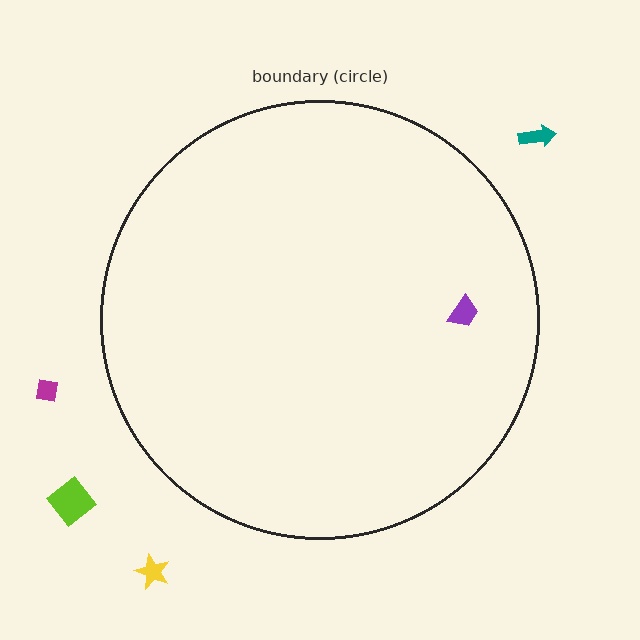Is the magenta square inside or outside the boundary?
Outside.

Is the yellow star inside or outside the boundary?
Outside.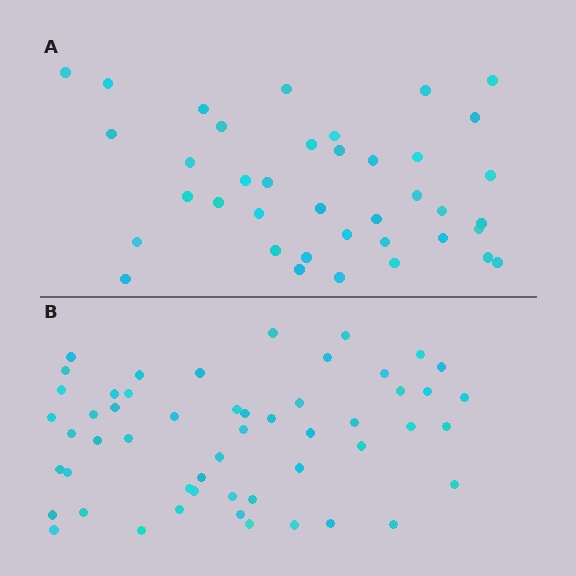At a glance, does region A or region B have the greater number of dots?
Region B (the bottom region) has more dots.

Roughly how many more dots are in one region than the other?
Region B has approximately 15 more dots than region A.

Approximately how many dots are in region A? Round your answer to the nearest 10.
About 40 dots. (The exact count is 39, which rounds to 40.)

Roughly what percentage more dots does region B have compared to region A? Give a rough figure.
About 35% more.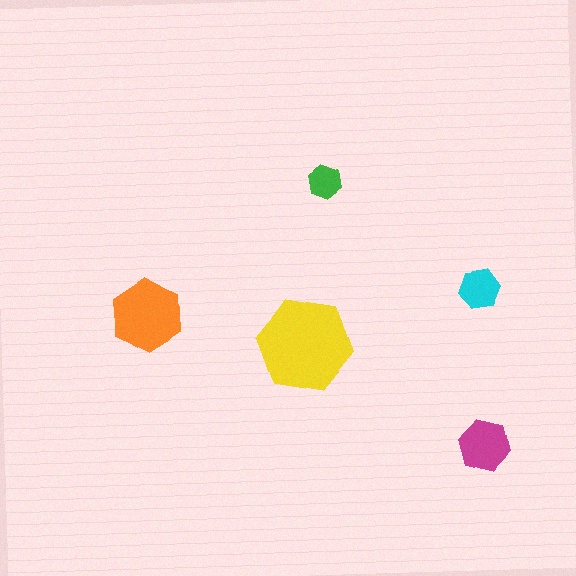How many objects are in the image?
There are 5 objects in the image.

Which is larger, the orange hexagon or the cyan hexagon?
The orange one.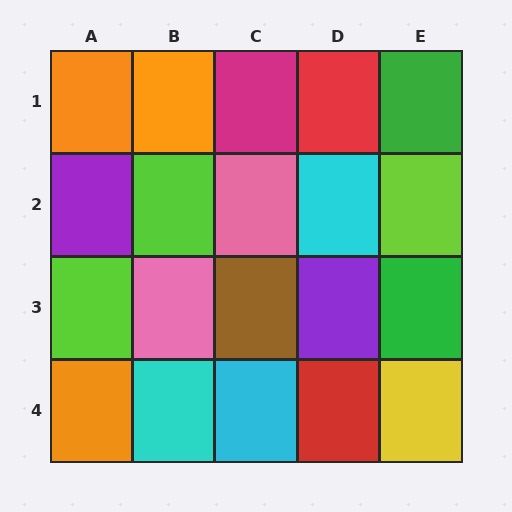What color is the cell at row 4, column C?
Cyan.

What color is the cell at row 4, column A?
Orange.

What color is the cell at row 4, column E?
Yellow.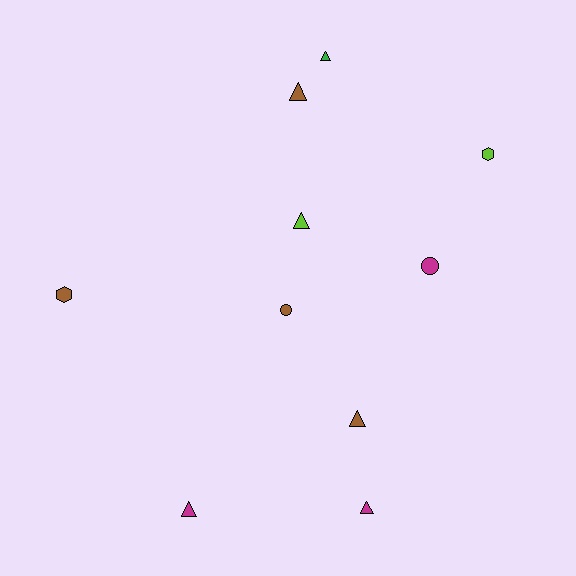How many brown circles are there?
There is 1 brown circle.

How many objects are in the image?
There are 10 objects.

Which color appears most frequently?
Brown, with 4 objects.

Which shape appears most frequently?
Triangle, with 6 objects.